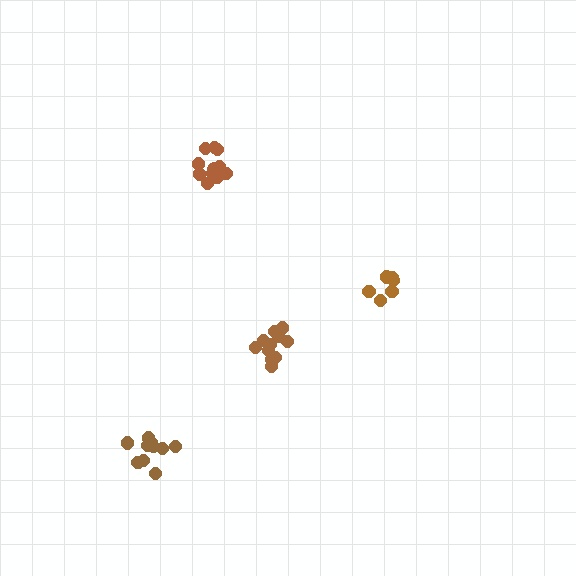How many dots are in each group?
Group 1: 12 dots, Group 2: 6 dots, Group 3: 11 dots, Group 4: 10 dots (39 total).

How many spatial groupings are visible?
There are 4 spatial groupings.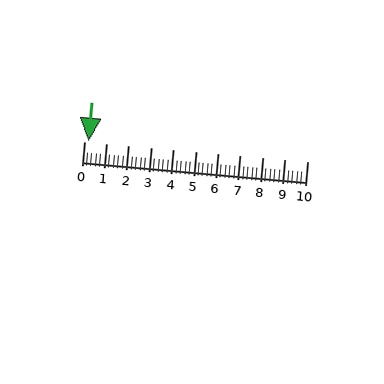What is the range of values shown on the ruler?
The ruler shows values from 0 to 10.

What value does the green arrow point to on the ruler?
The green arrow points to approximately 0.2.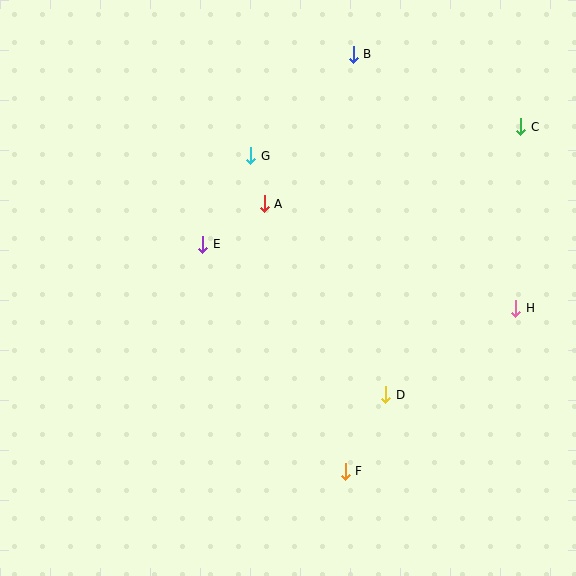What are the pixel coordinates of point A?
Point A is at (264, 204).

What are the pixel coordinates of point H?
Point H is at (516, 308).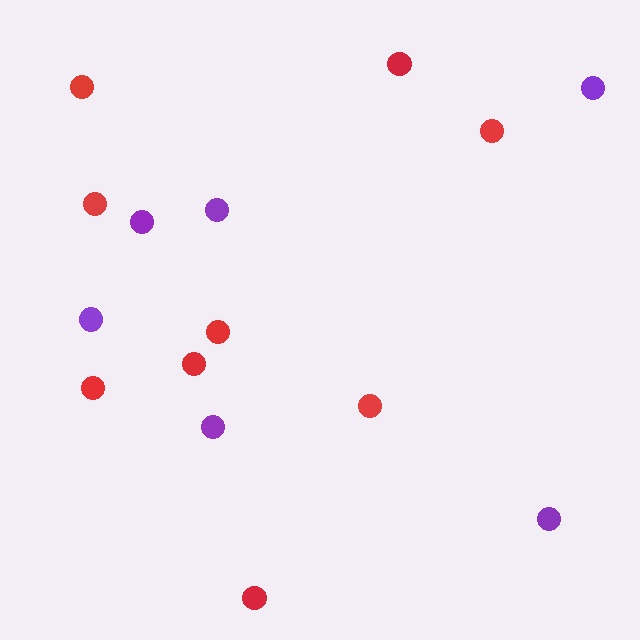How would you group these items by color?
There are 2 groups: one group of purple circles (6) and one group of red circles (9).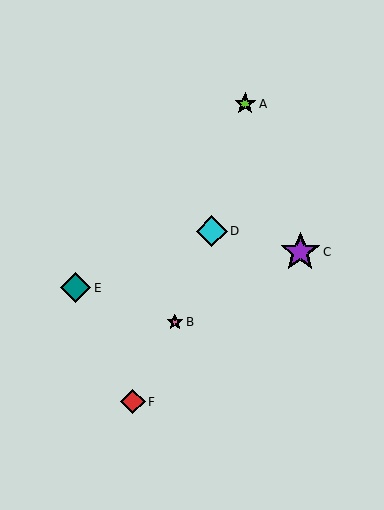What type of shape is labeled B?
Shape B is a pink star.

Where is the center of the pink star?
The center of the pink star is at (175, 322).